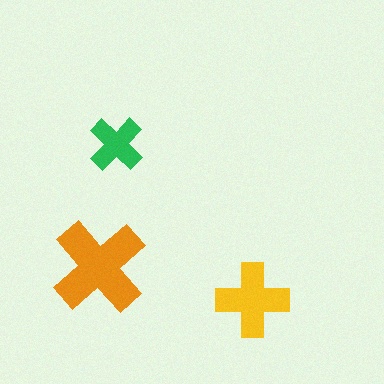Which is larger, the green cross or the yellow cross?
The yellow one.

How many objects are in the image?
There are 3 objects in the image.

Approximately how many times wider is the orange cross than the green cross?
About 1.5 times wider.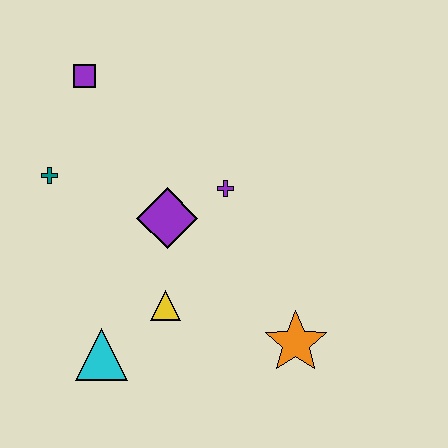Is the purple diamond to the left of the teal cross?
No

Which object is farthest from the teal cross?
The orange star is farthest from the teal cross.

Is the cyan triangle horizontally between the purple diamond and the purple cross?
No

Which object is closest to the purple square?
The teal cross is closest to the purple square.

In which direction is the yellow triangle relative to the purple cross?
The yellow triangle is below the purple cross.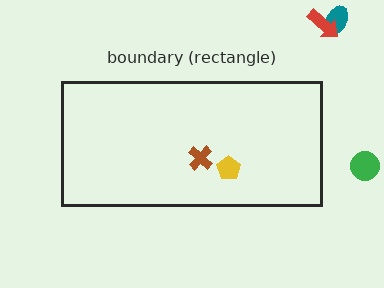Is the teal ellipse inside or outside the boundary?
Outside.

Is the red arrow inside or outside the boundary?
Outside.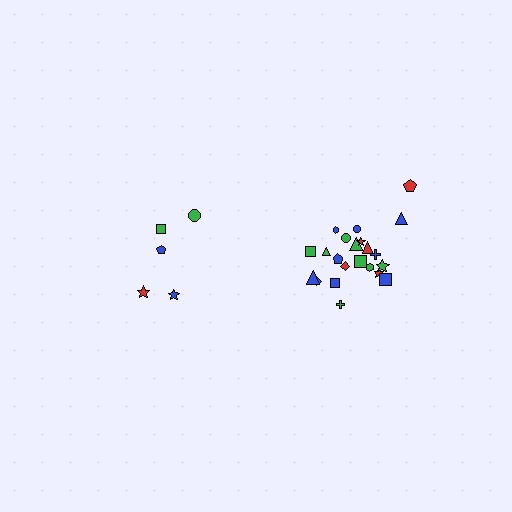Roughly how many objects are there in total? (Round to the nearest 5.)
Roughly 25 objects in total.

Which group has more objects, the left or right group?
The right group.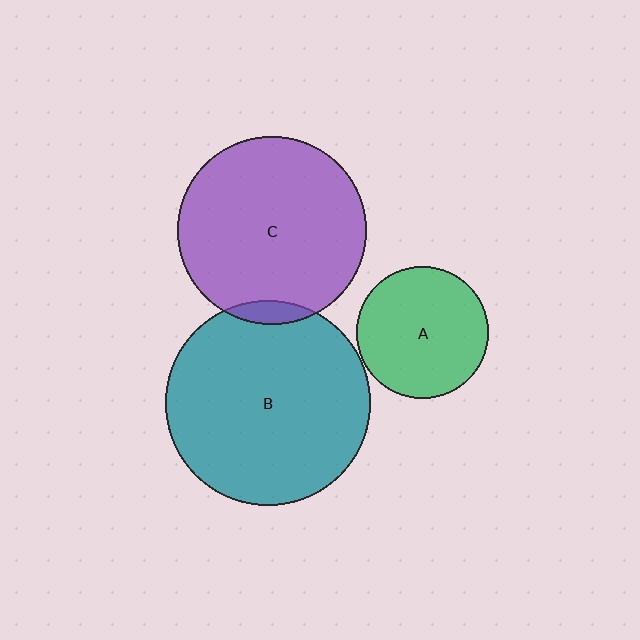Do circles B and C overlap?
Yes.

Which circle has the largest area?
Circle B (teal).